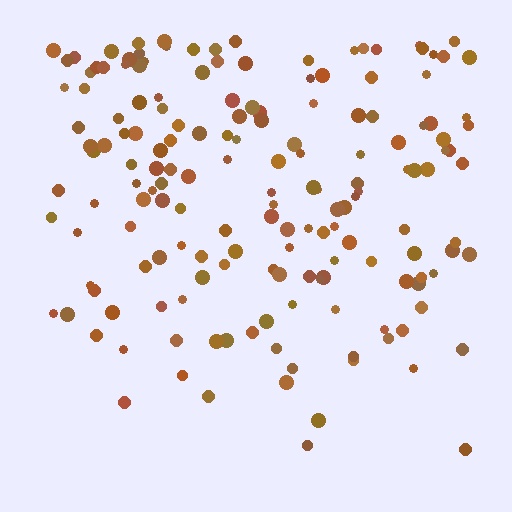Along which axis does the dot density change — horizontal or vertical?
Vertical.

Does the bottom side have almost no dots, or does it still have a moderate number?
Still a moderate number, just noticeably fewer than the top.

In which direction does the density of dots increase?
From bottom to top, with the top side densest.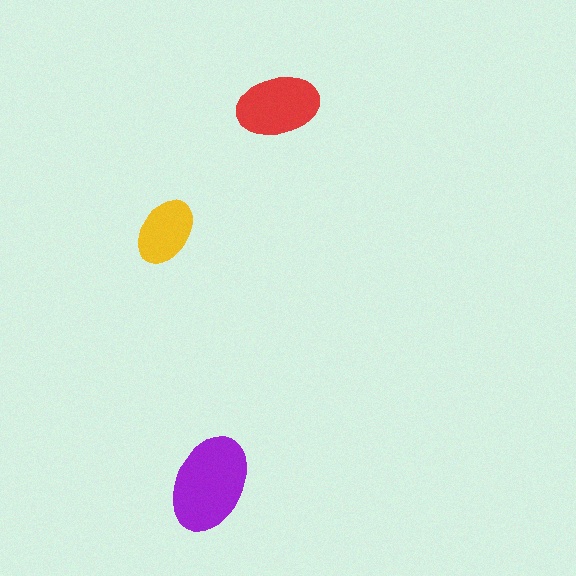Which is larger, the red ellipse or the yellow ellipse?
The red one.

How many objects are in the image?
There are 3 objects in the image.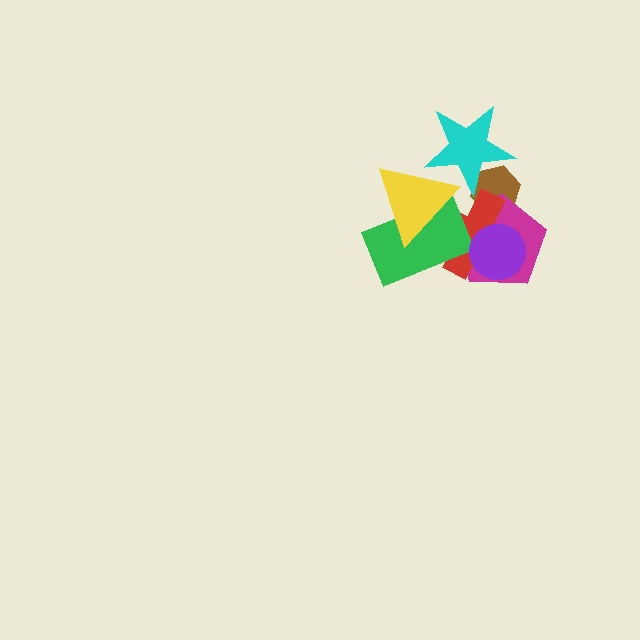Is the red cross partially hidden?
Yes, it is partially covered by another shape.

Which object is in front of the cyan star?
The yellow triangle is in front of the cyan star.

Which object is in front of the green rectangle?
The yellow triangle is in front of the green rectangle.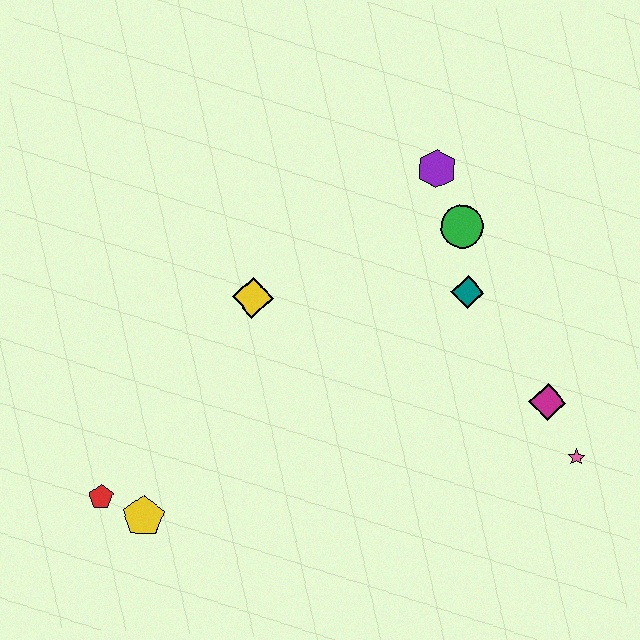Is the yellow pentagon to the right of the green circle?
No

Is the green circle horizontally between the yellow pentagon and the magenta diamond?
Yes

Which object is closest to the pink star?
The magenta diamond is closest to the pink star.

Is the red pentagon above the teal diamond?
No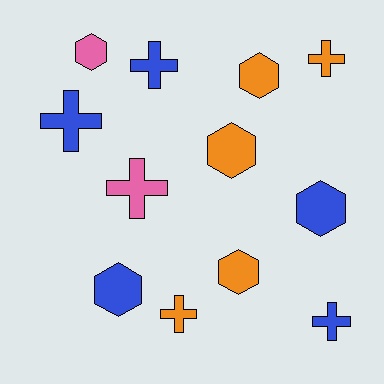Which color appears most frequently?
Blue, with 5 objects.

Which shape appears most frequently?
Cross, with 6 objects.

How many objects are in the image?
There are 12 objects.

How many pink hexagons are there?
There is 1 pink hexagon.